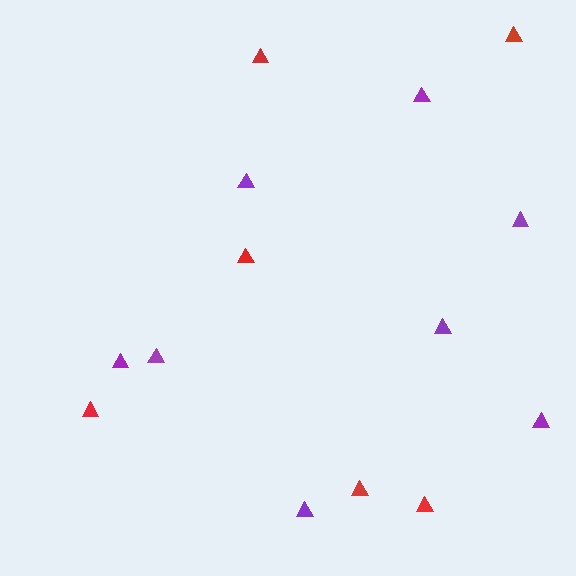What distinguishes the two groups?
There are 2 groups: one group of purple triangles (8) and one group of red triangles (6).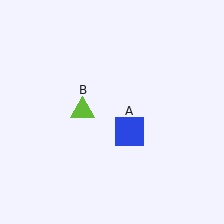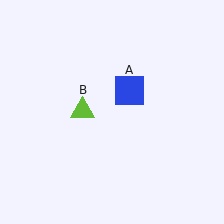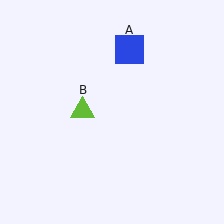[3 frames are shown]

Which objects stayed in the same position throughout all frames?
Lime triangle (object B) remained stationary.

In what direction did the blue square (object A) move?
The blue square (object A) moved up.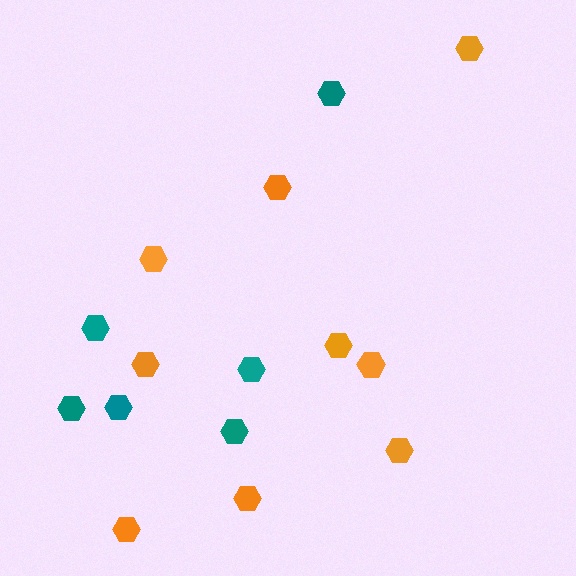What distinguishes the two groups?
There are 2 groups: one group of orange hexagons (9) and one group of teal hexagons (6).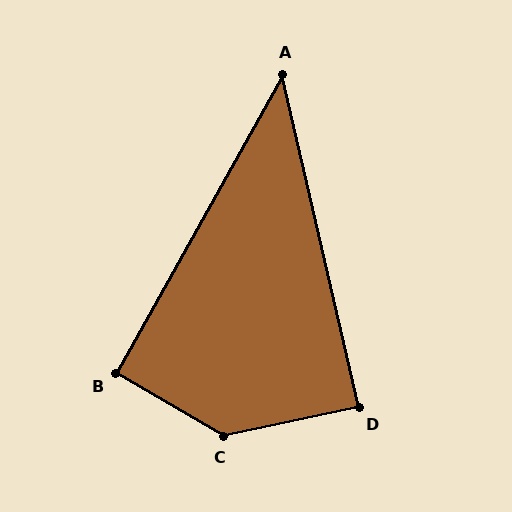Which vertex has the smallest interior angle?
A, at approximately 42 degrees.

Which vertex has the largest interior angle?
C, at approximately 138 degrees.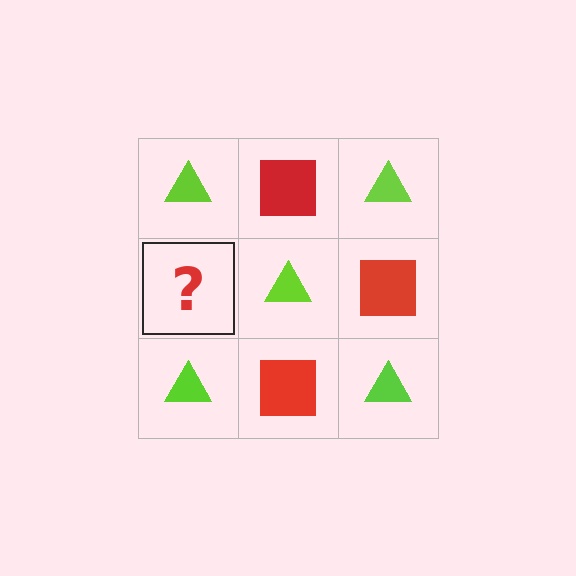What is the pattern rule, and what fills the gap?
The rule is that it alternates lime triangle and red square in a checkerboard pattern. The gap should be filled with a red square.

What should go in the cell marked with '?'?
The missing cell should contain a red square.